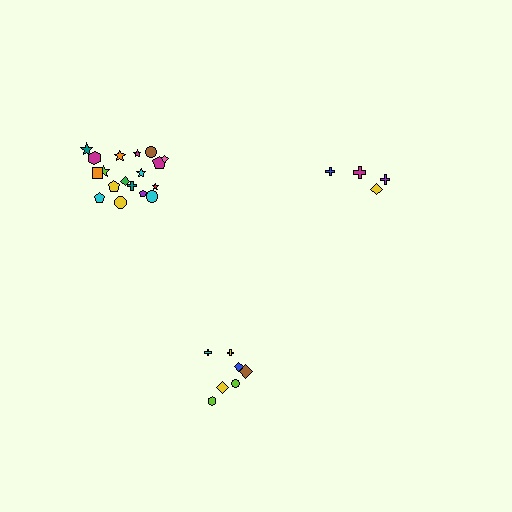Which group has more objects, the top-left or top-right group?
The top-left group.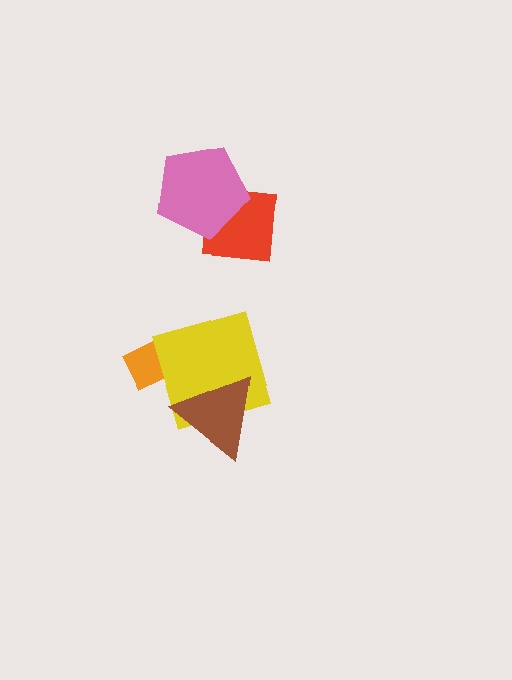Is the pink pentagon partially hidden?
No, no other shape covers it.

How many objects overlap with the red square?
1 object overlaps with the red square.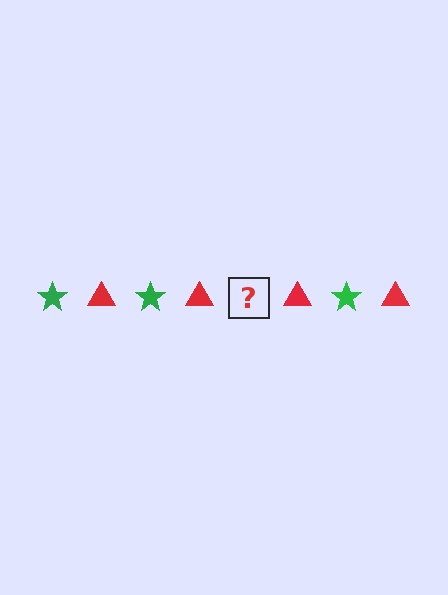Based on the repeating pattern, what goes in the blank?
The blank should be a green star.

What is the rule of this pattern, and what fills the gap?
The rule is that the pattern alternates between green star and red triangle. The gap should be filled with a green star.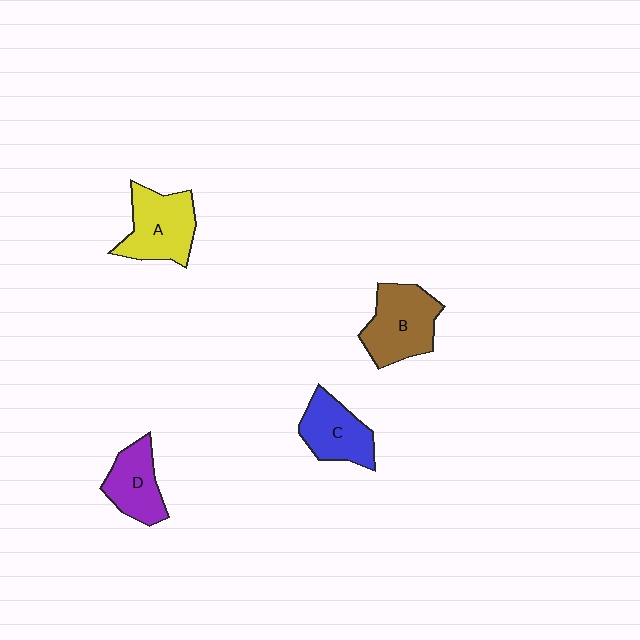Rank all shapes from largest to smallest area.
From largest to smallest: B (brown), A (yellow), C (blue), D (purple).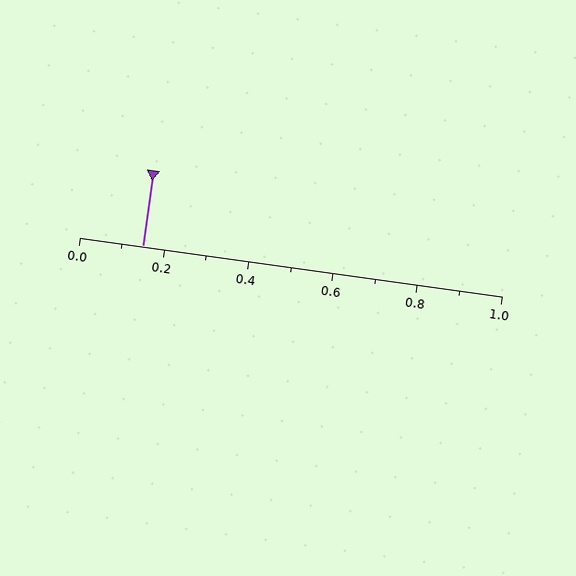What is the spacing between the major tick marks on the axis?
The major ticks are spaced 0.2 apart.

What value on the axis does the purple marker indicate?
The marker indicates approximately 0.15.